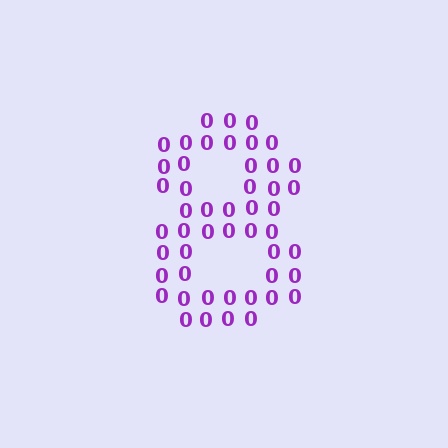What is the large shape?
The large shape is the digit 8.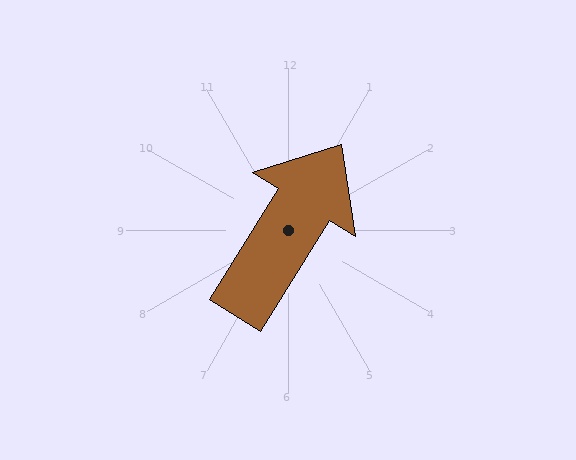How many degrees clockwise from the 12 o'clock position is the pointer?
Approximately 32 degrees.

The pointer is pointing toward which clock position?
Roughly 1 o'clock.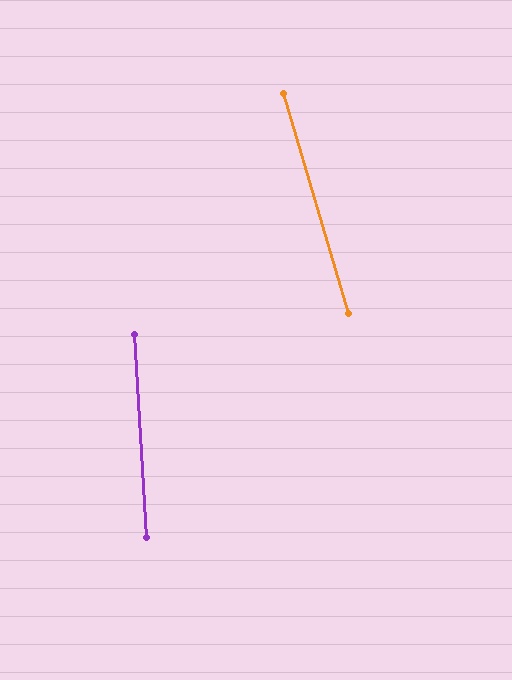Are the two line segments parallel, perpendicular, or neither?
Neither parallel nor perpendicular — they differ by about 13°.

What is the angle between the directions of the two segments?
Approximately 13 degrees.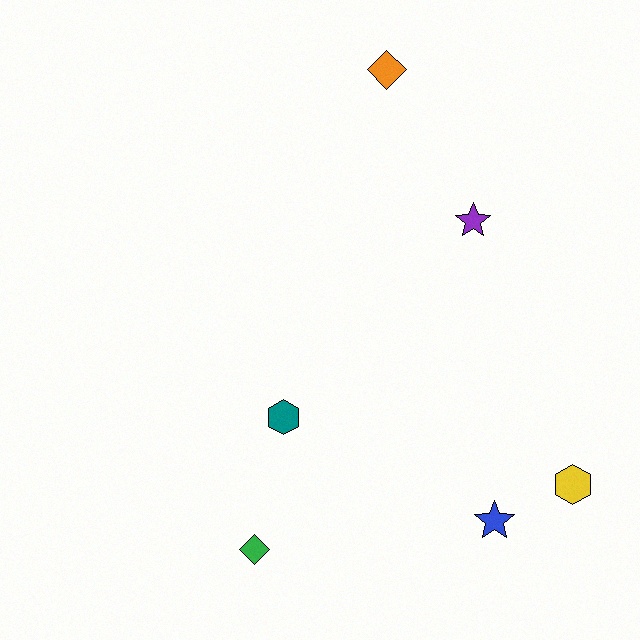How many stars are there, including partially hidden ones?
There are 2 stars.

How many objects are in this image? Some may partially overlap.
There are 6 objects.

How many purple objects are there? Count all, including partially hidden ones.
There is 1 purple object.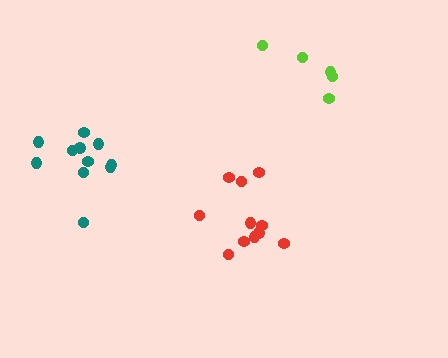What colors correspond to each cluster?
The clusters are colored: lime, red, teal.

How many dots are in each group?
Group 1: 5 dots, Group 2: 11 dots, Group 3: 11 dots (27 total).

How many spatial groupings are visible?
There are 3 spatial groupings.